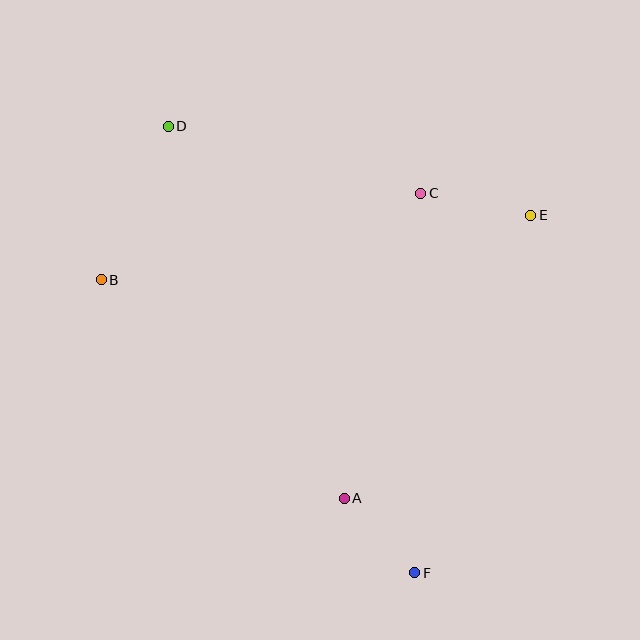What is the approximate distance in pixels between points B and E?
The distance between B and E is approximately 435 pixels.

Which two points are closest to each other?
Points A and F are closest to each other.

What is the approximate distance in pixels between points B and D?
The distance between B and D is approximately 168 pixels.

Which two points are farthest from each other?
Points D and F are farthest from each other.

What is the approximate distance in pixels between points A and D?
The distance between A and D is approximately 412 pixels.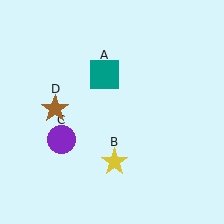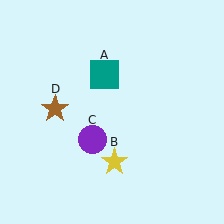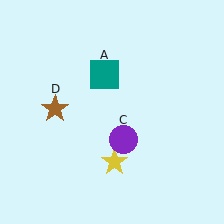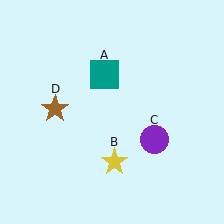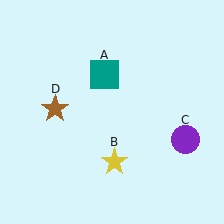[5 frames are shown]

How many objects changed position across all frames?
1 object changed position: purple circle (object C).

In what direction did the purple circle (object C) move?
The purple circle (object C) moved right.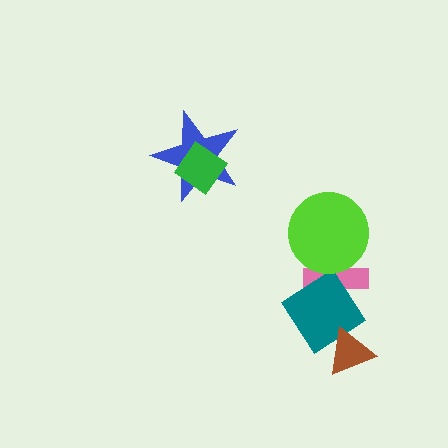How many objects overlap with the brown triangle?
1 object overlaps with the brown triangle.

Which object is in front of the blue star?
The green diamond is in front of the blue star.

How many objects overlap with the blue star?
1 object overlaps with the blue star.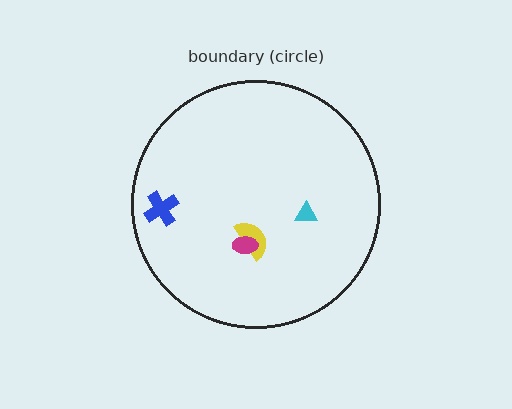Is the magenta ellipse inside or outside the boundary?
Inside.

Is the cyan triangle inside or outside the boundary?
Inside.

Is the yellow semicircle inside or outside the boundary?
Inside.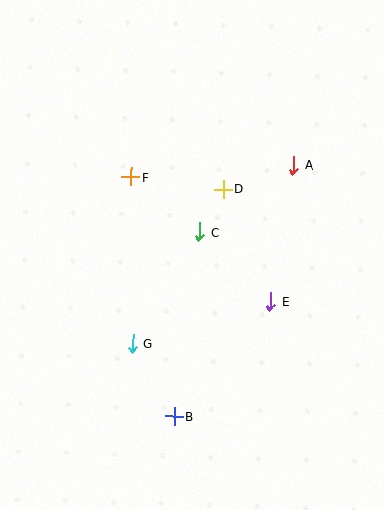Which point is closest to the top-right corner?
Point A is closest to the top-right corner.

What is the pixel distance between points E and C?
The distance between E and C is 99 pixels.